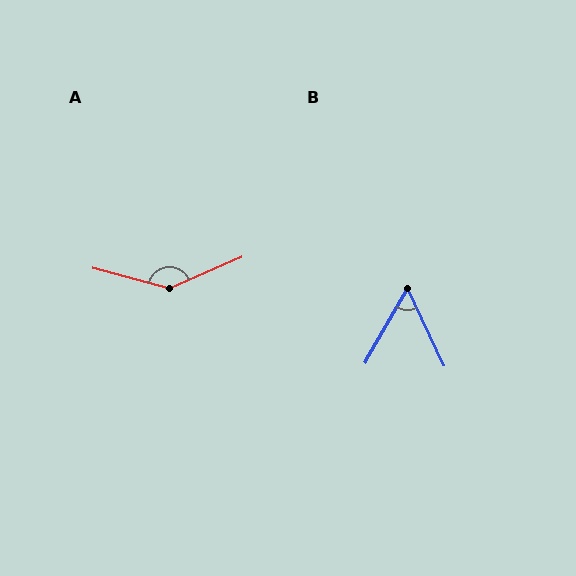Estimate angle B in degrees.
Approximately 55 degrees.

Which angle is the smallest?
B, at approximately 55 degrees.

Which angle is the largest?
A, at approximately 141 degrees.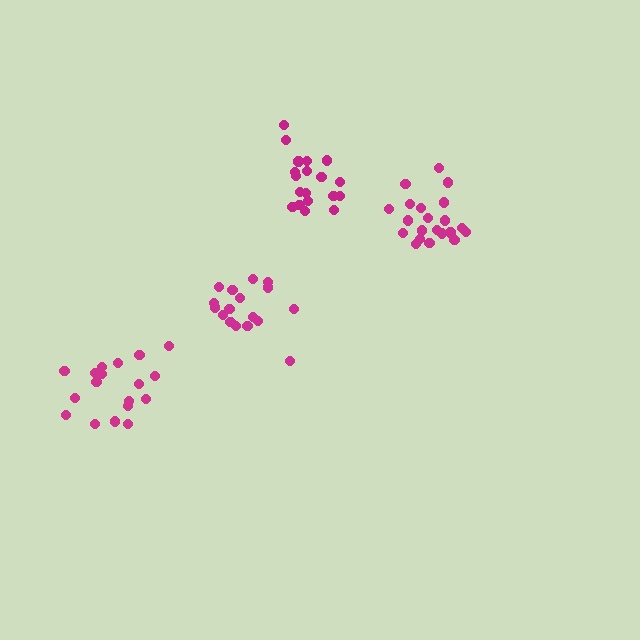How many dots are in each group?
Group 1: 19 dots, Group 2: 18 dots, Group 3: 21 dots, Group 4: 18 dots (76 total).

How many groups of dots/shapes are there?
There are 4 groups.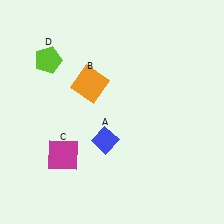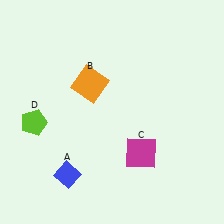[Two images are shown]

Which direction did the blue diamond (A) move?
The blue diamond (A) moved left.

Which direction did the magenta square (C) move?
The magenta square (C) moved right.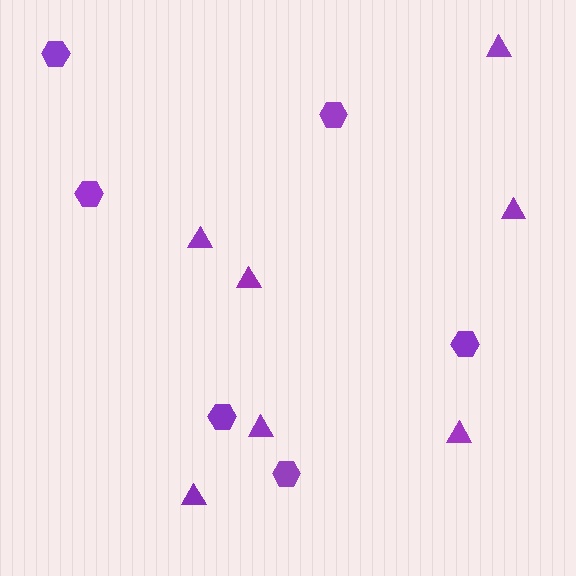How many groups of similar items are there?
There are 2 groups: one group of triangles (7) and one group of hexagons (6).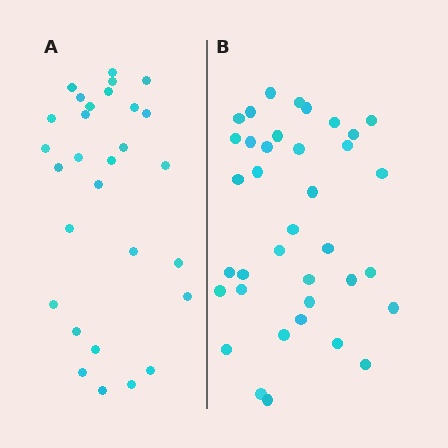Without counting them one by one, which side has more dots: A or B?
Region B (the right region) has more dots.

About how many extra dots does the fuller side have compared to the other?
Region B has roughly 8 or so more dots than region A.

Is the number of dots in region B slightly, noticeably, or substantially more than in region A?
Region B has noticeably more, but not dramatically so. The ratio is roughly 1.3 to 1.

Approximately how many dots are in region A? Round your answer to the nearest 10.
About 30 dots. (The exact count is 29, which rounds to 30.)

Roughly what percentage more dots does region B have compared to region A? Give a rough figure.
About 30% more.